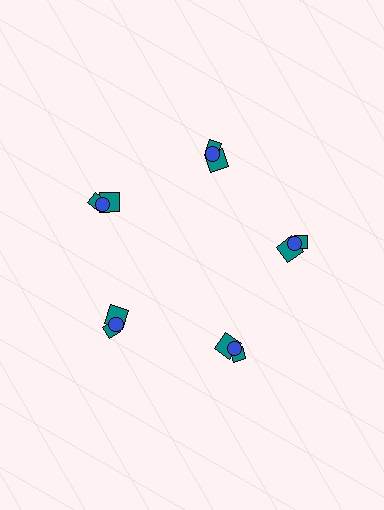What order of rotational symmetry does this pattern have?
This pattern has 5-fold rotational symmetry.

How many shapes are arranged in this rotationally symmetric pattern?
There are 15 shapes, arranged in 5 groups of 3.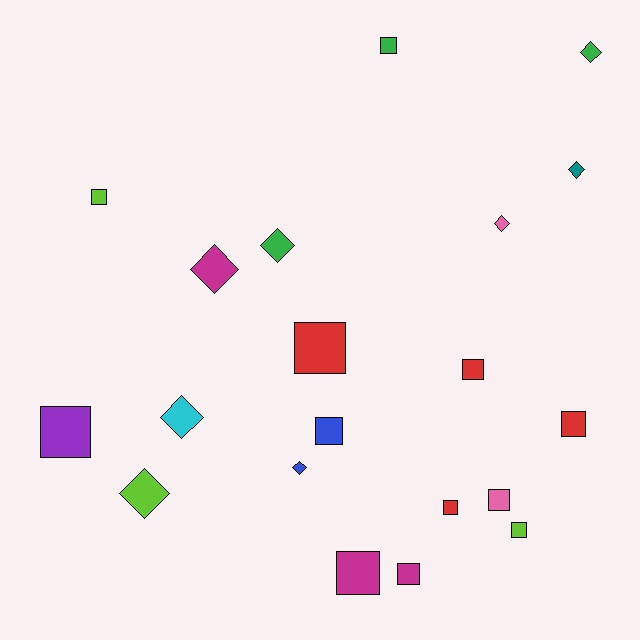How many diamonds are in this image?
There are 8 diamonds.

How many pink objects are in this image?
There are 2 pink objects.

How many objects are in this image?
There are 20 objects.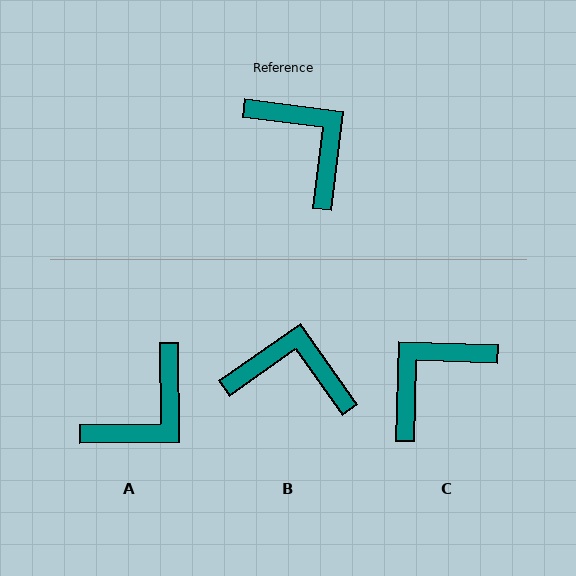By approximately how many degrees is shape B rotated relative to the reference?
Approximately 42 degrees counter-clockwise.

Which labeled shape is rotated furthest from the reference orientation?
C, about 95 degrees away.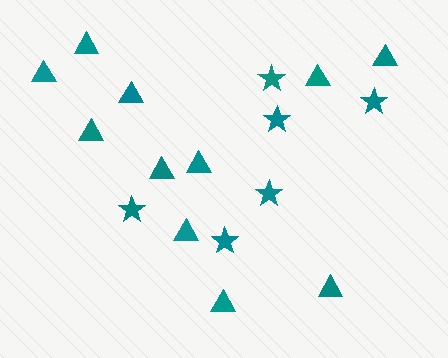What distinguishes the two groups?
There are 2 groups: one group of triangles (11) and one group of stars (6).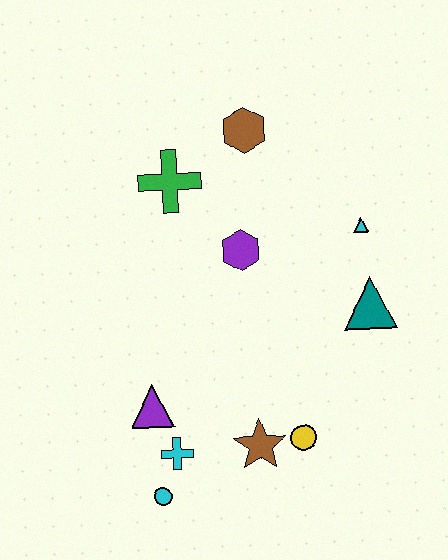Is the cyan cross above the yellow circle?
No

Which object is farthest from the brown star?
The brown hexagon is farthest from the brown star.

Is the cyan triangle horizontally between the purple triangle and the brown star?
No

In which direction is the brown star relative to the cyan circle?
The brown star is to the right of the cyan circle.